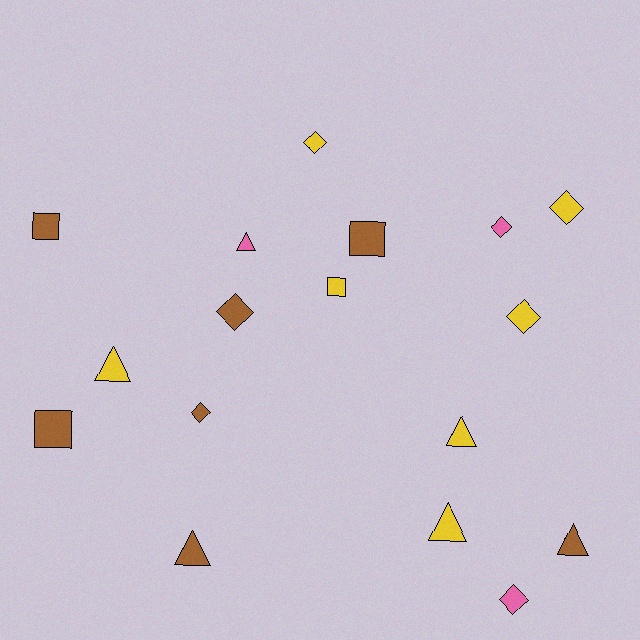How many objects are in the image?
There are 17 objects.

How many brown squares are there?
There are 3 brown squares.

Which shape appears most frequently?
Diamond, with 7 objects.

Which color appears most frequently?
Yellow, with 7 objects.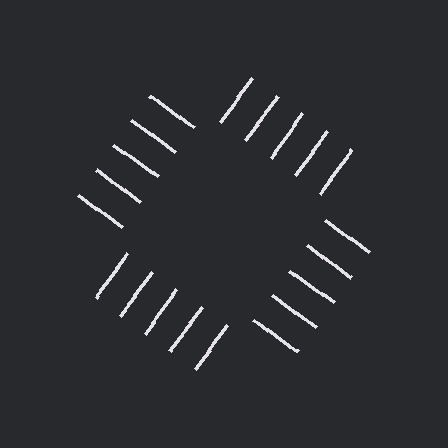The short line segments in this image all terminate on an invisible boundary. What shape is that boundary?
An illusory square — the line segments terminate on its edges but no continuous stroke is drawn.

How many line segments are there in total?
20 — 5 along each of the 4 edges.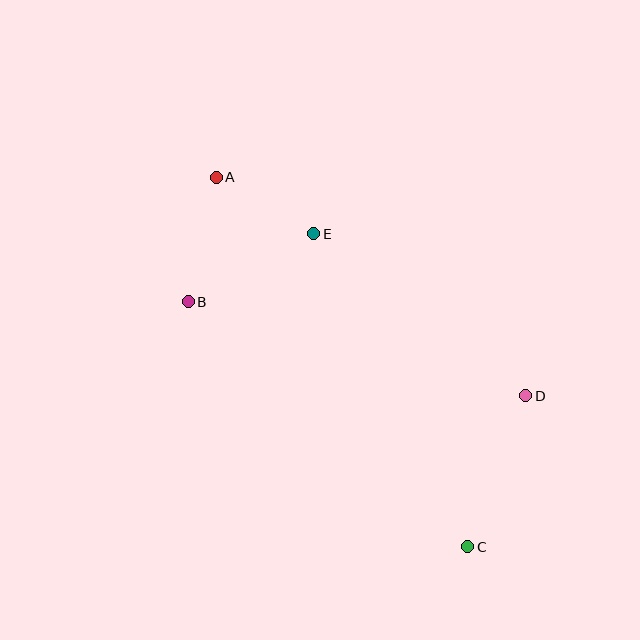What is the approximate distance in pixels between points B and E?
The distance between B and E is approximately 143 pixels.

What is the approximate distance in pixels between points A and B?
The distance between A and B is approximately 128 pixels.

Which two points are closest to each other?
Points A and E are closest to each other.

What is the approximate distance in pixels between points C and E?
The distance between C and E is approximately 349 pixels.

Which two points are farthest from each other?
Points A and C are farthest from each other.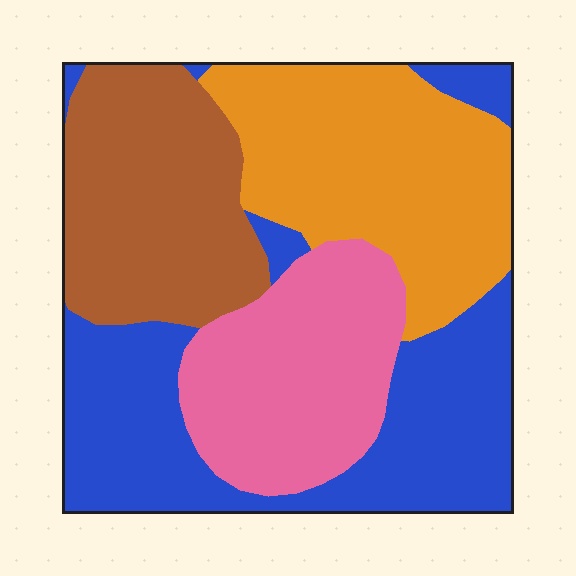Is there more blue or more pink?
Blue.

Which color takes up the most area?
Blue, at roughly 30%.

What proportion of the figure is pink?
Pink takes up about one fifth (1/5) of the figure.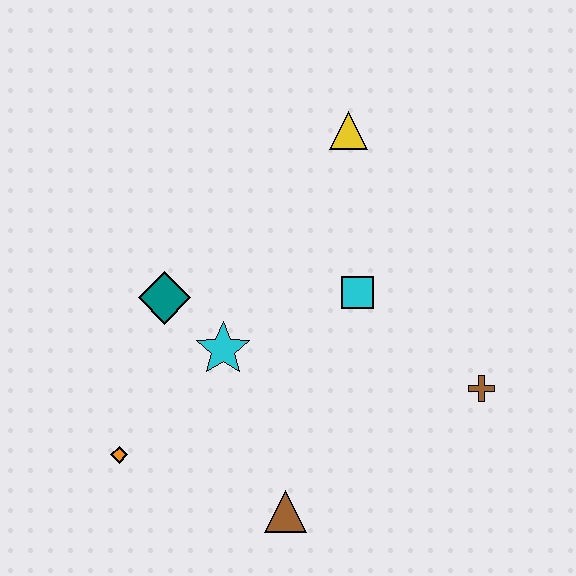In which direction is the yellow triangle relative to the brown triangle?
The yellow triangle is above the brown triangle.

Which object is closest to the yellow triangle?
The cyan square is closest to the yellow triangle.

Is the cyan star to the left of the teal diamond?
No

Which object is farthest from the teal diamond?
The brown cross is farthest from the teal diamond.